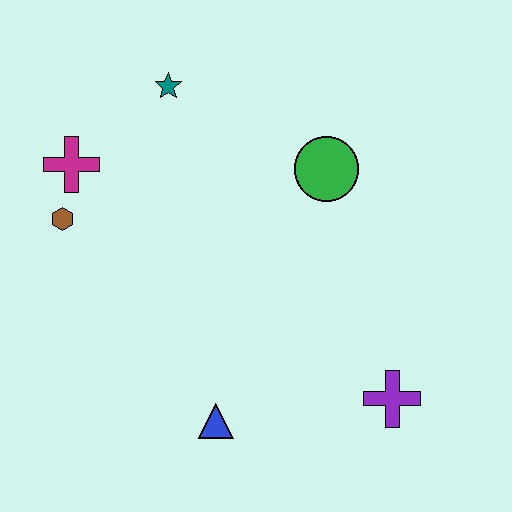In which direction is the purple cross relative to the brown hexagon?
The purple cross is to the right of the brown hexagon.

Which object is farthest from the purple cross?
The magenta cross is farthest from the purple cross.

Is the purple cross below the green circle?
Yes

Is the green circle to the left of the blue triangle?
No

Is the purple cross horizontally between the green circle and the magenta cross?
No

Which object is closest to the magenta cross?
The brown hexagon is closest to the magenta cross.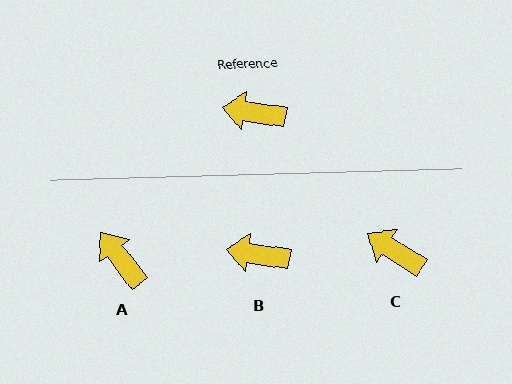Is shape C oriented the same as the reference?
No, it is off by about 24 degrees.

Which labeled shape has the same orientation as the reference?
B.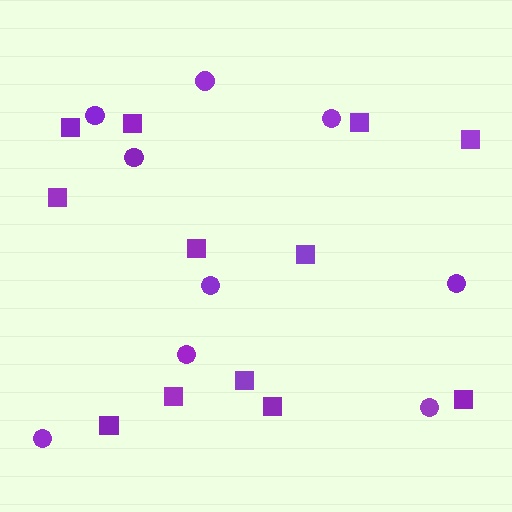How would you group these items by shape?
There are 2 groups: one group of squares (12) and one group of circles (9).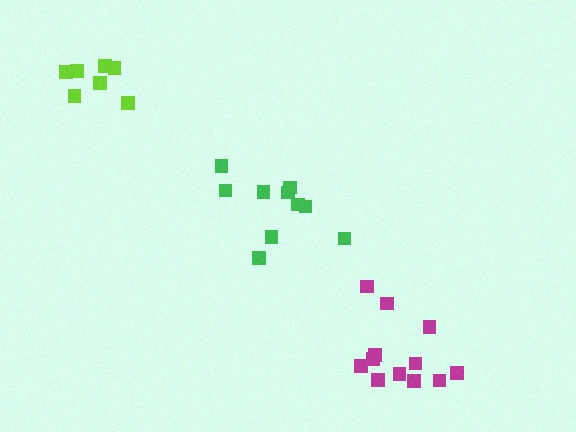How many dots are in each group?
Group 1: 12 dots, Group 2: 10 dots, Group 3: 7 dots (29 total).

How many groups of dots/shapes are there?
There are 3 groups.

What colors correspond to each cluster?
The clusters are colored: magenta, green, lime.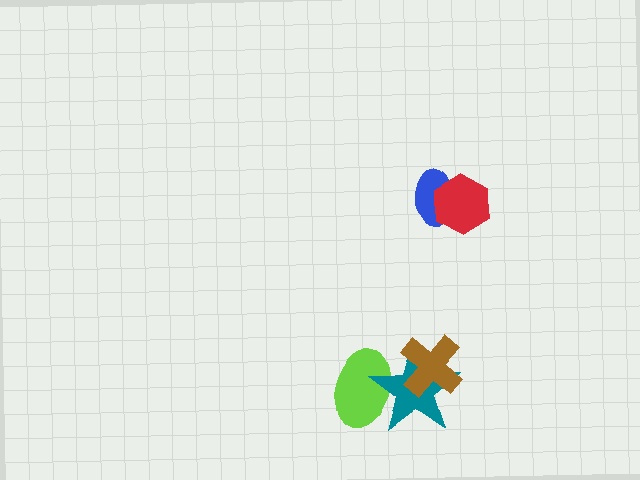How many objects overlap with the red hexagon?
1 object overlaps with the red hexagon.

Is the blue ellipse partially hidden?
Yes, it is partially covered by another shape.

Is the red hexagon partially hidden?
No, no other shape covers it.